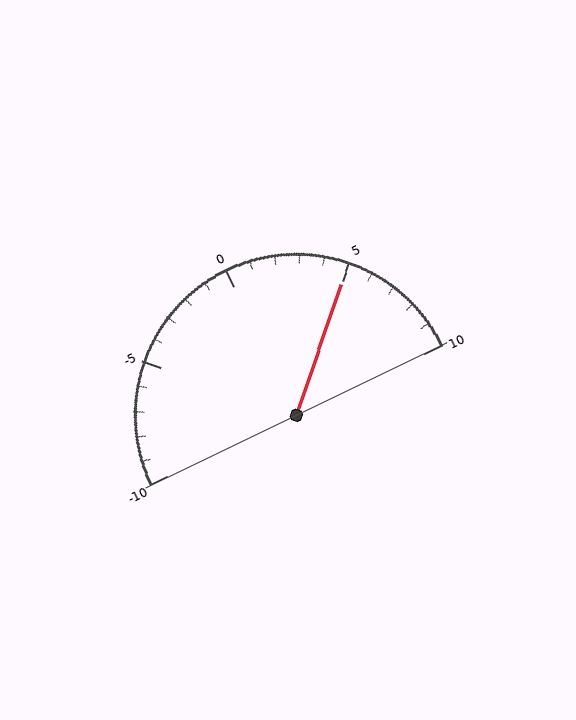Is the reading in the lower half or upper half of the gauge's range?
The reading is in the upper half of the range (-10 to 10).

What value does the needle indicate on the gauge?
The needle indicates approximately 5.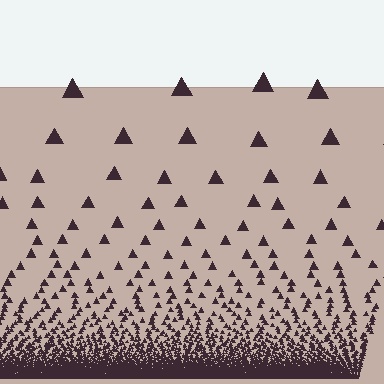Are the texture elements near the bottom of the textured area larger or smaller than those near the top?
Smaller. The gradient is inverted — elements near the bottom are smaller and denser.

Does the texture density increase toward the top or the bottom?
Density increases toward the bottom.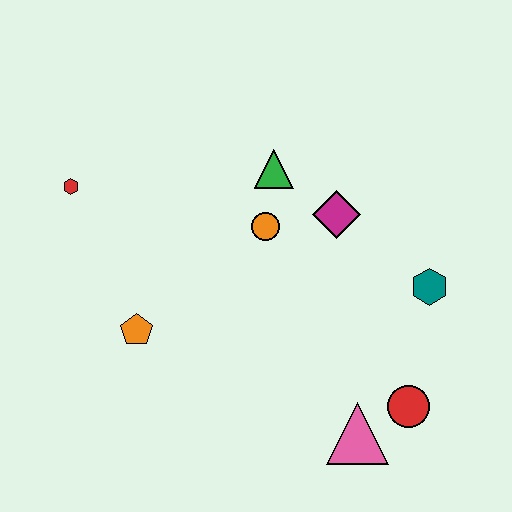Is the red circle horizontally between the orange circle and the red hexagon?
No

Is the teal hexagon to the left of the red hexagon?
No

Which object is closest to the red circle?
The pink triangle is closest to the red circle.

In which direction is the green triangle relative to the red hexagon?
The green triangle is to the right of the red hexagon.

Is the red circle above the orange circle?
No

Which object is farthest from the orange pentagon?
The teal hexagon is farthest from the orange pentagon.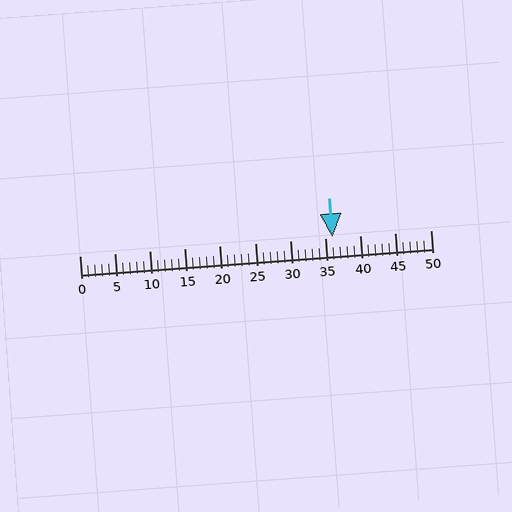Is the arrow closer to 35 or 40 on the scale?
The arrow is closer to 35.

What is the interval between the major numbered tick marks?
The major tick marks are spaced 5 units apart.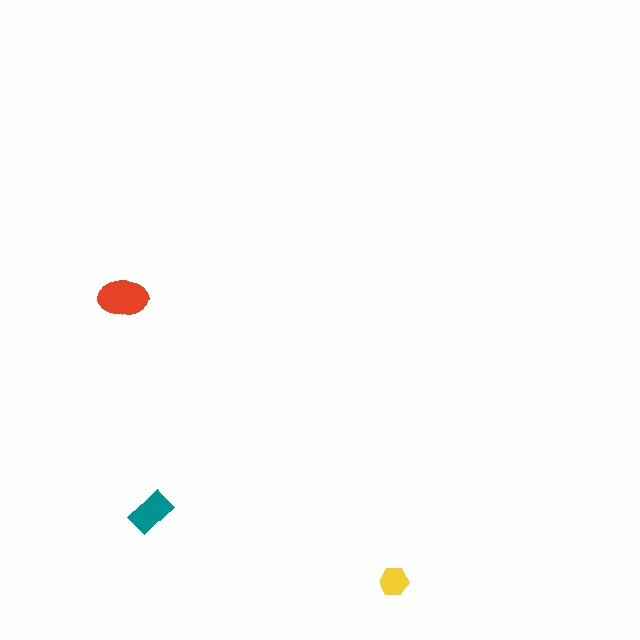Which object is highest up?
The red ellipse is topmost.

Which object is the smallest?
The yellow hexagon.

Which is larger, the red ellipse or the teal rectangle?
The red ellipse.